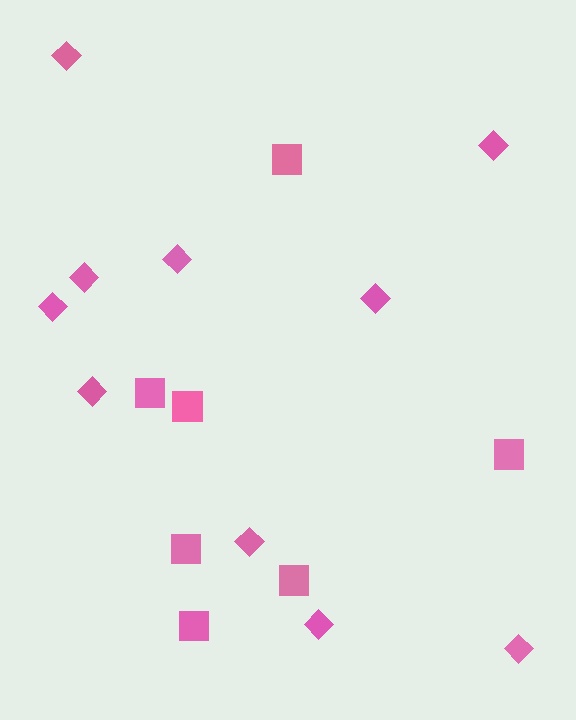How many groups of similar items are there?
There are 2 groups: one group of squares (7) and one group of diamonds (10).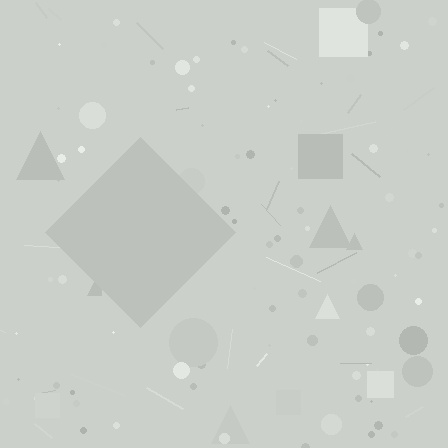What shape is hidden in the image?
A diamond is hidden in the image.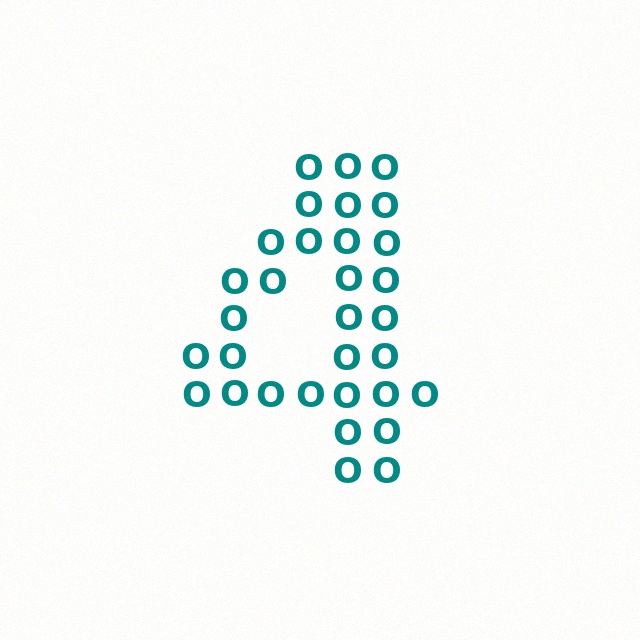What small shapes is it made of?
It is made of small letter O's.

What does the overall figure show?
The overall figure shows the digit 4.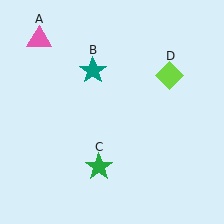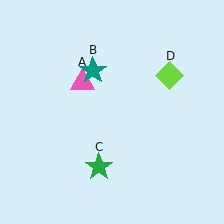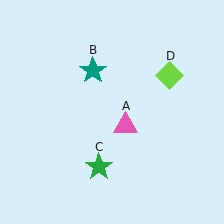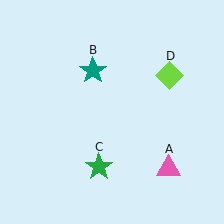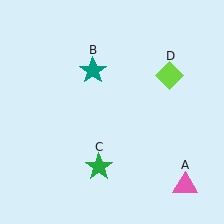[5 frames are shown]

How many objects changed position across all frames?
1 object changed position: pink triangle (object A).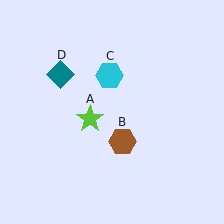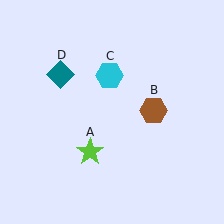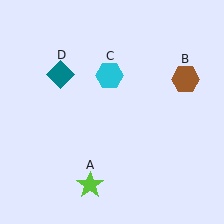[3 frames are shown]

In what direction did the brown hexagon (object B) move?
The brown hexagon (object B) moved up and to the right.